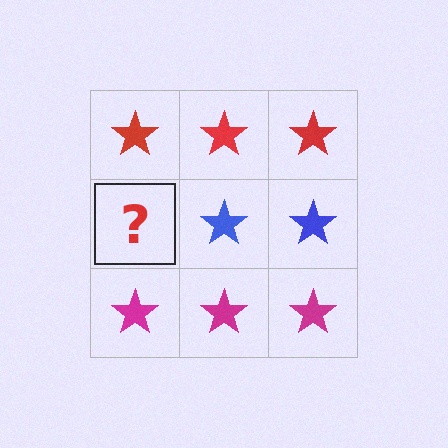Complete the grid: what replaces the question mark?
The question mark should be replaced with a blue star.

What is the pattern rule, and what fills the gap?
The rule is that each row has a consistent color. The gap should be filled with a blue star.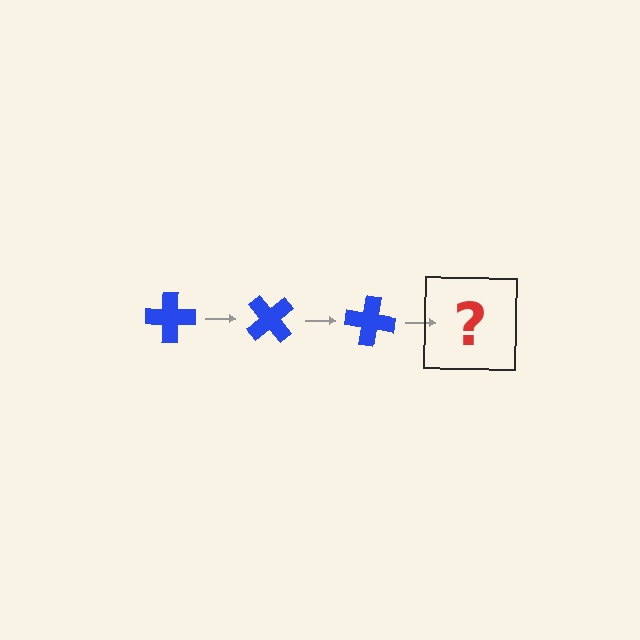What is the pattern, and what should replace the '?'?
The pattern is that the cross rotates 50 degrees each step. The '?' should be a blue cross rotated 150 degrees.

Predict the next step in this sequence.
The next step is a blue cross rotated 150 degrees.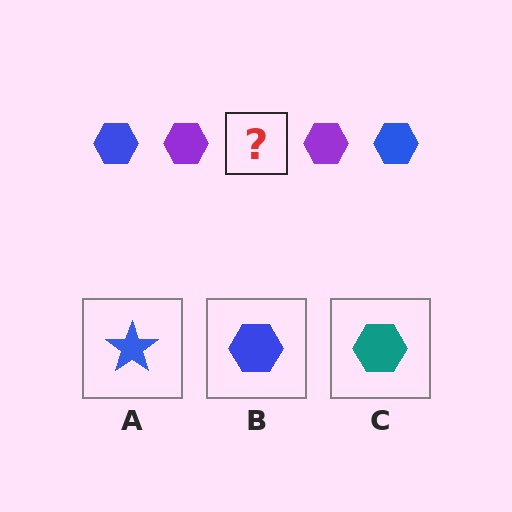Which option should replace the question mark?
Option B.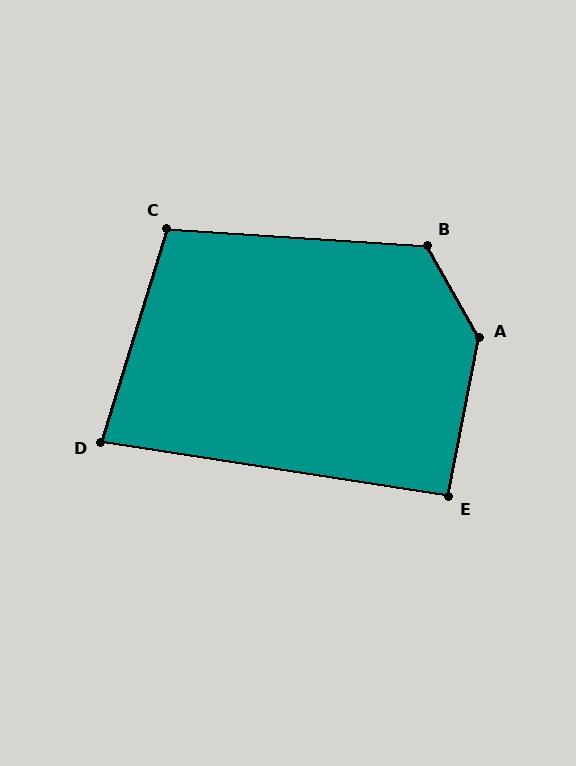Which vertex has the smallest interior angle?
D, at approximately 82 degrees.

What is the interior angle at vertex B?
Approximately 123 degrees (obtuse).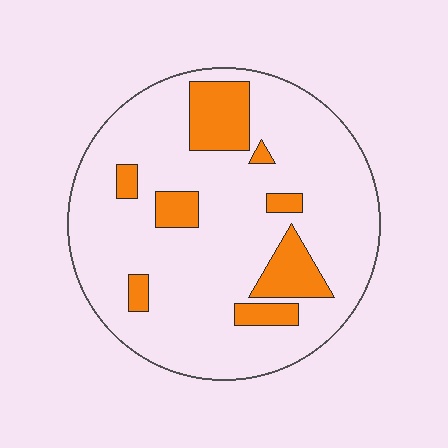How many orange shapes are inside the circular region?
8.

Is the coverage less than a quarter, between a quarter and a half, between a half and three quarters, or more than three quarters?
Less than a quarter.